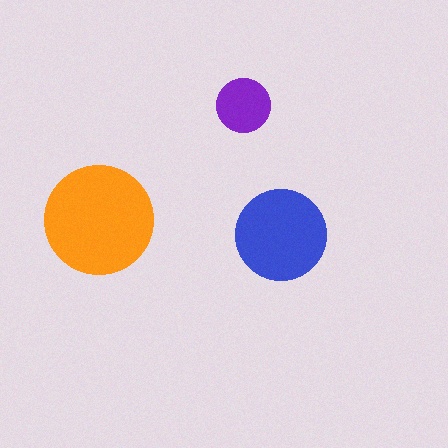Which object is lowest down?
The blue circle is bottommost.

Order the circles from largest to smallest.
the orange one, the blue one, the purple one.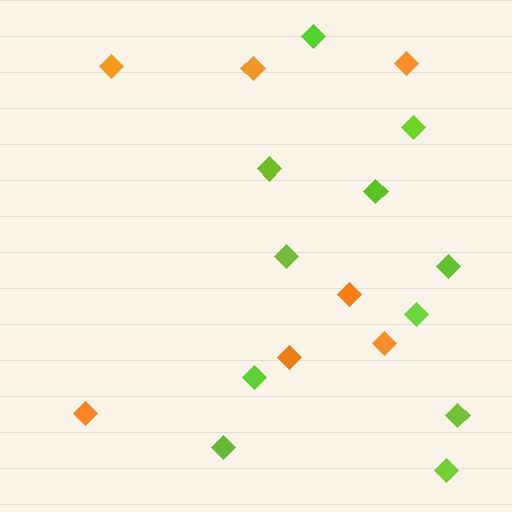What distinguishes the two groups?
There are 2 groups: one group of orange diamonds (7) and one group of lime diamonds (11).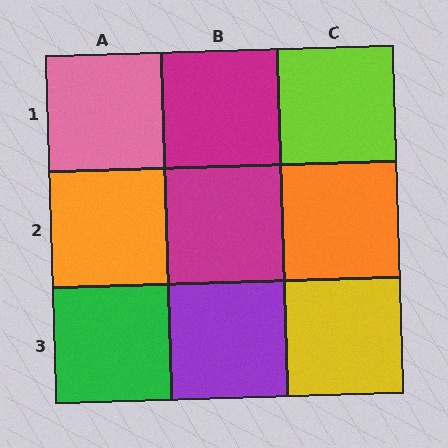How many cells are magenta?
2 cells are magenta.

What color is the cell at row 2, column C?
Orange.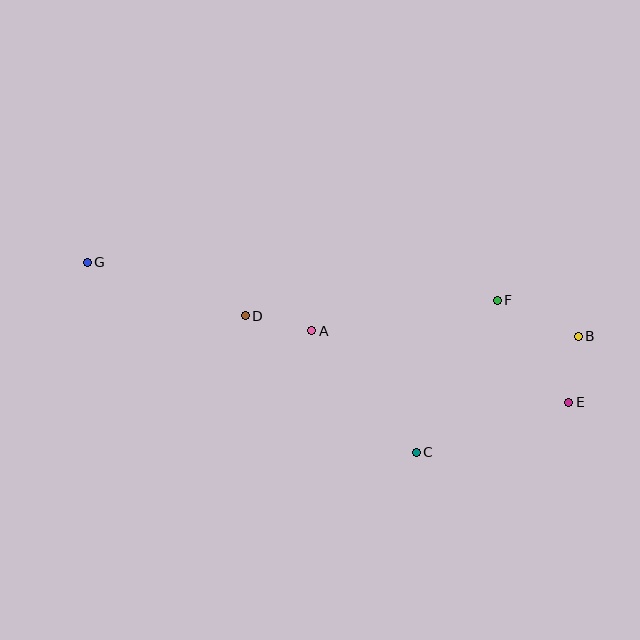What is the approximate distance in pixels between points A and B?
The distance between A and B is approximately 267 pixels.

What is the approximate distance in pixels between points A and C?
The distance between A and C is approximately 160 pixels.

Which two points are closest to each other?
Points B and E are closest to each other.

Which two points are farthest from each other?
Points E and G are farthest from each other.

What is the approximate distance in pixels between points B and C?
The distance between B and C is approximately 199 pixels.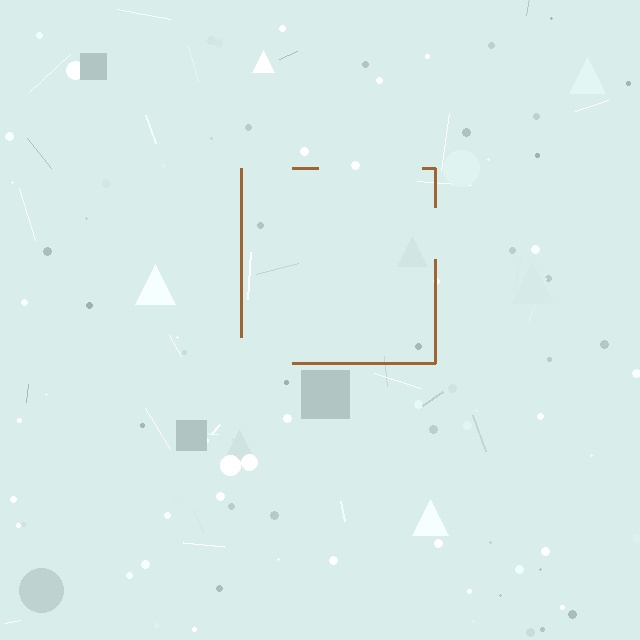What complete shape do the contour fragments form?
The contour fragments form a square.